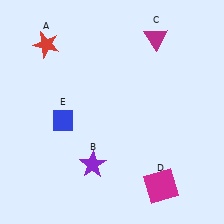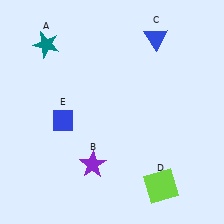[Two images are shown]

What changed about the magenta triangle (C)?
In Image 1, C is magenta. In Image 2, it changed to blue.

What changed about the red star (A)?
In Image 1, A is red. In Image 2, it changed to teal.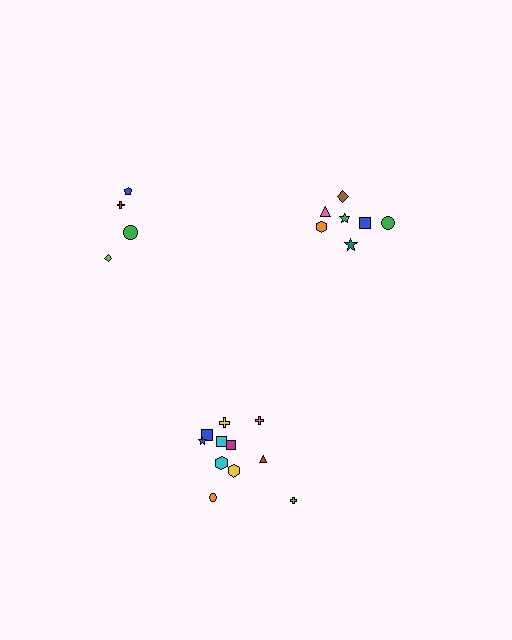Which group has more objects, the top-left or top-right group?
The top-right group.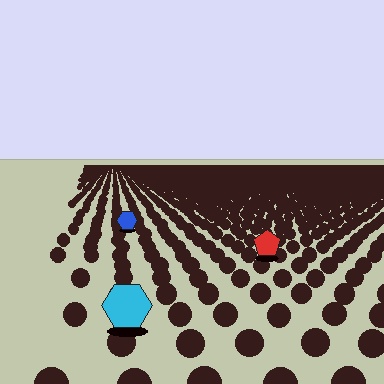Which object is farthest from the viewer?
The blue hexagon is farthest from the viewer. It appears smaller and the ground texture around it is denser.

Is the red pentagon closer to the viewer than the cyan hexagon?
No. The cyan hexagon is closer — you can tell from the texture gradient: the ground texture is coarser near it.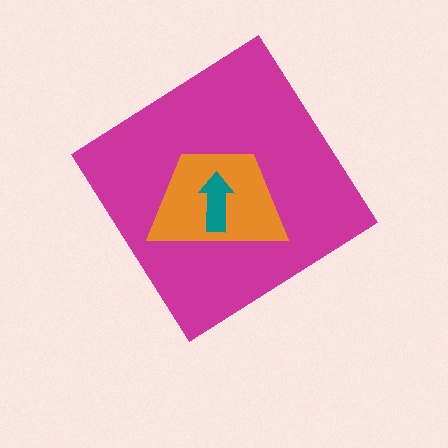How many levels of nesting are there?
3.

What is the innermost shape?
The teal arrow.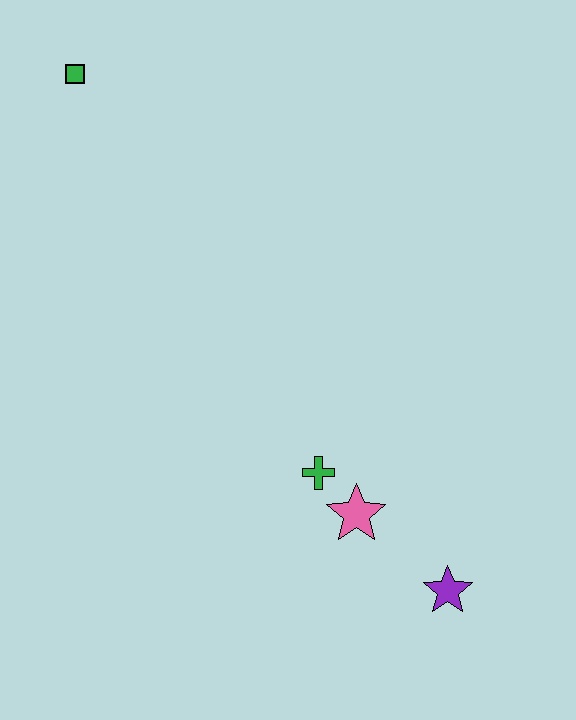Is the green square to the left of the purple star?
Yes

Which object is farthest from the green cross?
The green square is farthest from the green cross.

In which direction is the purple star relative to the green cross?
The purple star is to the right of the green cross.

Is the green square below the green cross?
No